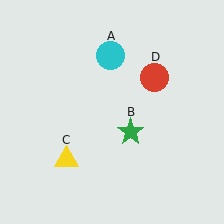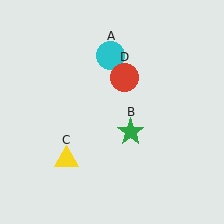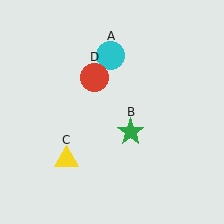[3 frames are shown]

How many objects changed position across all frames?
1 object changed position: red circle (object D).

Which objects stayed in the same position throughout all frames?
Cyan circle (object A) and green star (object B) and yellow triangle (object C) remained stationary.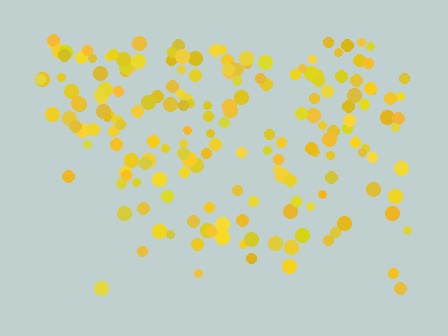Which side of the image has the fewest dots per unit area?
The bottom.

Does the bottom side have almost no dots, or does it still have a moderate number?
Still a moderate number, just noticeably fewer than the top.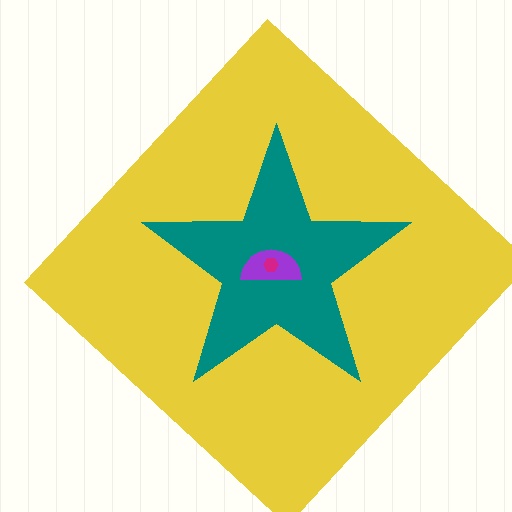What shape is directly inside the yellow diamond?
The teal star.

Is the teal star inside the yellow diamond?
Yes.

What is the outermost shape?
The yellow diamond.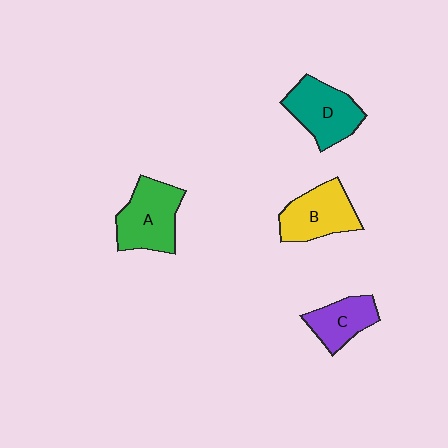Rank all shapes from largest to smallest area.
From largest to smallest: A (green), D (teal), B (yellow), C (purple).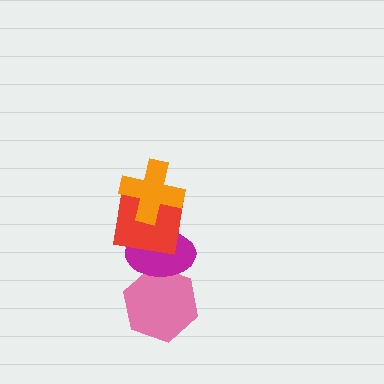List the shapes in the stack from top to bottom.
From top to bottom: the orange cross, the red square, the magenta ellipse, the pink hexagon.